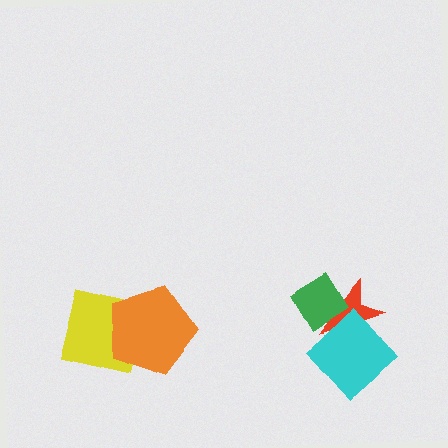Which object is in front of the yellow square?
The orange pentagon is in front of the yellow square.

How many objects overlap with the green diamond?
2 objects overlap with the green diamond.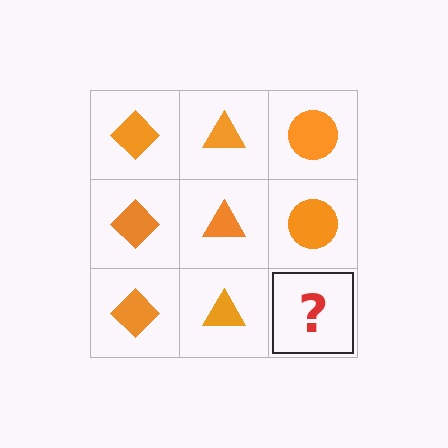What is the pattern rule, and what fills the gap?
The rule is that each column has a consistent shape. The gap should be filled with an orange circle.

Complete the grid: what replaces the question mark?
The question mark should be replaced with an orange circle.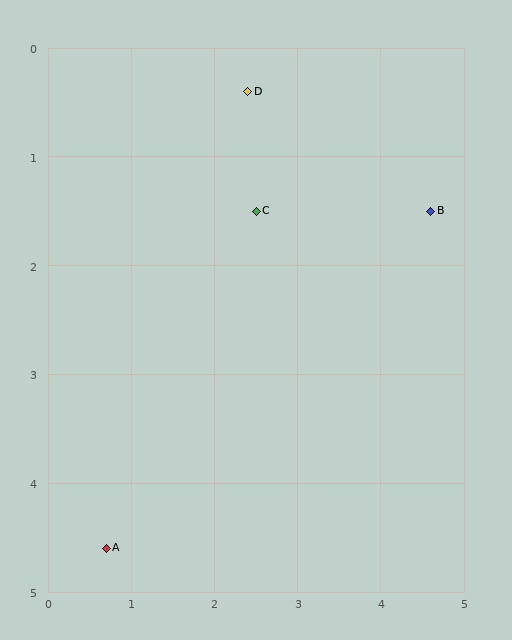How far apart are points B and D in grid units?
Points B and D are about 2.5 grid units apart.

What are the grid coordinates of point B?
Point B is at approximately (4.6, 1.5).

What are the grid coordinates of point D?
Point D is at approximately (2.4, 0.4).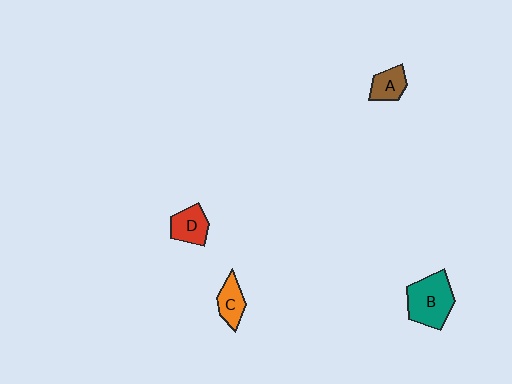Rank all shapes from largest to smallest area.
From largest to smallest: B (teal), D (red), C (orange), A (brown).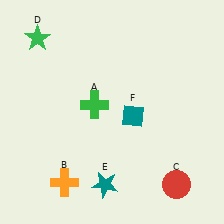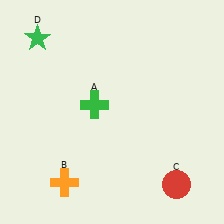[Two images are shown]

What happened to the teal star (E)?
The teal star (E) was removed in Image 2. It was in the bottom-left area of Image 1.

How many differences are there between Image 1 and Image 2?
There are 2 differences between the two images.